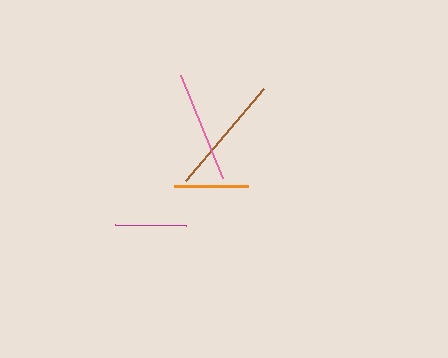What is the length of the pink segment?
The pink segment is approximately 112 pixels long.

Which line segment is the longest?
The brown line is the longest at approximately 121 pixels.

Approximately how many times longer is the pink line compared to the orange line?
The pink line is approximately 1.5 times the length of the orange line.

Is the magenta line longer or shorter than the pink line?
The pink line is longer than the magenta line.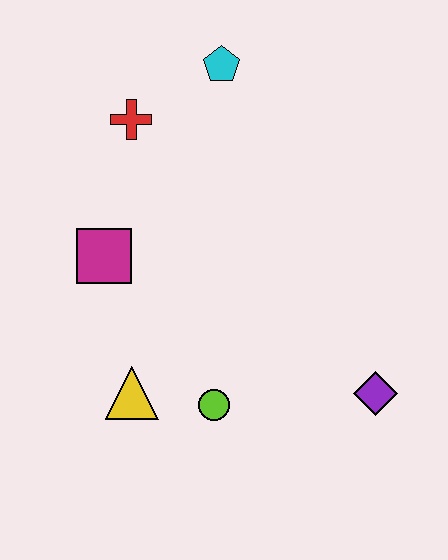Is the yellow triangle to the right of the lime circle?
No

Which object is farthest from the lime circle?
The cyan pentagon is farthest from the lime circle.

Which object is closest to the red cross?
The cyan pentagon is closest to the red cross.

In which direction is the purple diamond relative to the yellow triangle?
The purple diamond is to the right of the yellow triangle.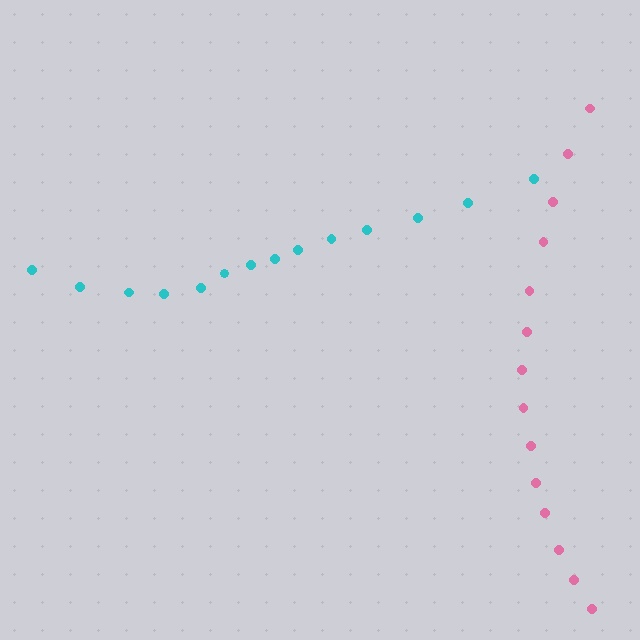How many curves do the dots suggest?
There are 2 distinct paths.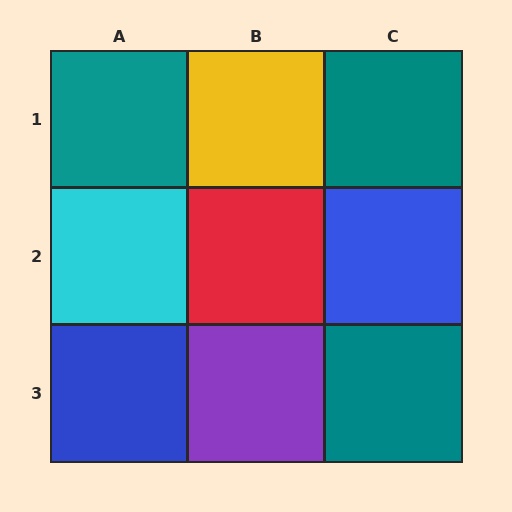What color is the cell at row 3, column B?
Purple.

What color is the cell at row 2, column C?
Blue.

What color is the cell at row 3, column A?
Blue.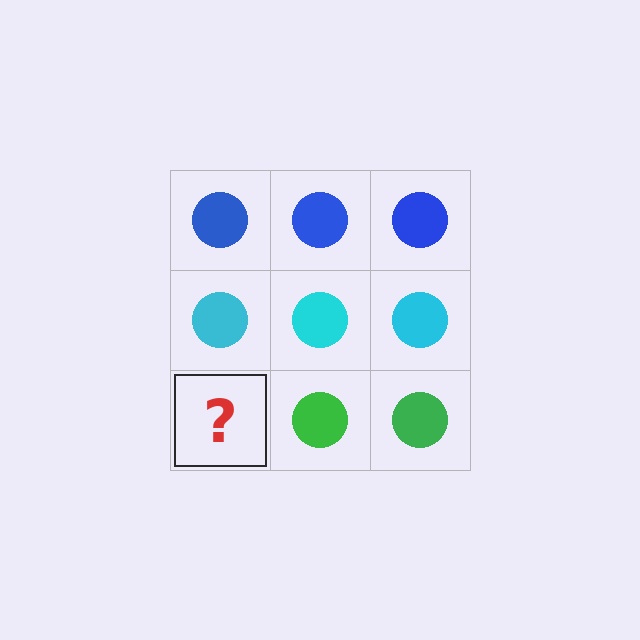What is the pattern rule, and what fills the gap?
The rule is that each row has a consistent color. The gap should be filled with a green circle.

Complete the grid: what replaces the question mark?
The question mark should be replaced with a green circle.